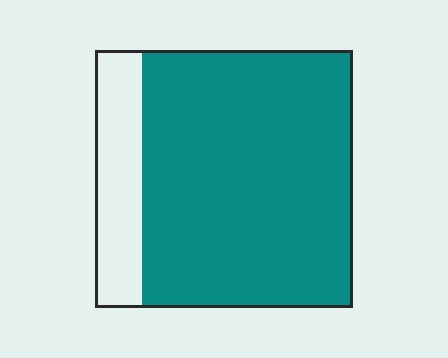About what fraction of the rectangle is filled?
About five sixths (5/6).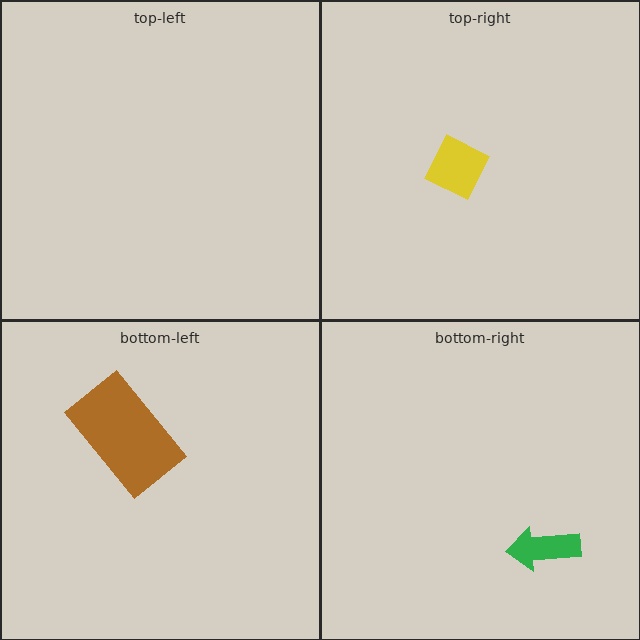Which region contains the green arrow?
The bottom-right region.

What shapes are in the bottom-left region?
The brown rectangle.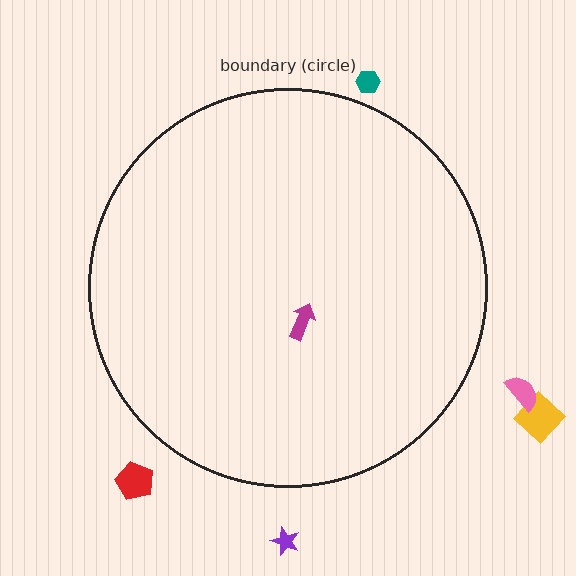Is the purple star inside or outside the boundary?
Outside.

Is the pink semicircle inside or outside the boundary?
Outside.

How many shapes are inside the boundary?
1 inside, 5 outside.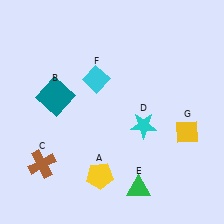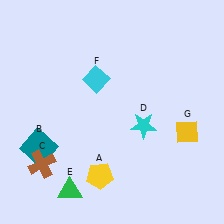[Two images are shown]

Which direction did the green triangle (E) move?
The green triangle (E) moved left.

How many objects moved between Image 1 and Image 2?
2 objects moved between the two images.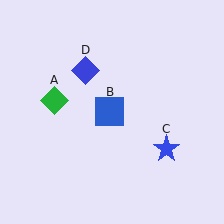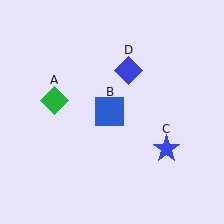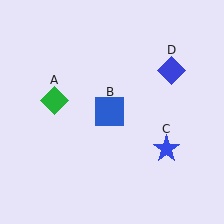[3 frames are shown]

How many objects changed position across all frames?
1 object changed position: blue diamond (object D).